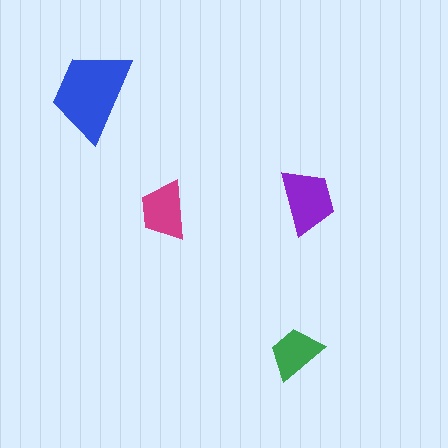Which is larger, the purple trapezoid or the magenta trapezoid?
The purple one.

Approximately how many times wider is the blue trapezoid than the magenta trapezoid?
About 1.5 times wider.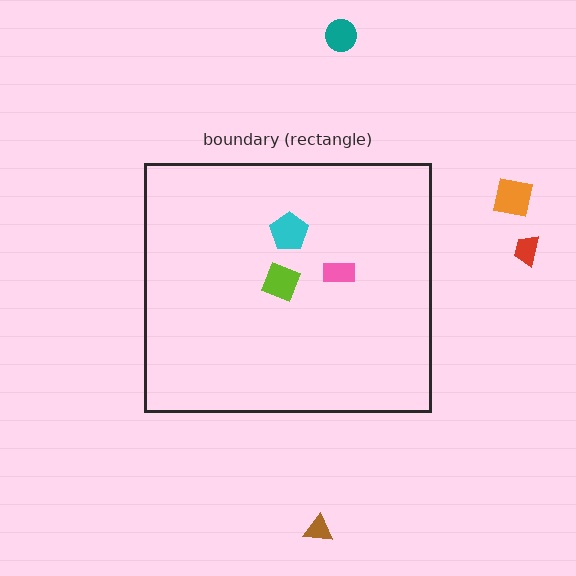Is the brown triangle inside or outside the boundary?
Outside.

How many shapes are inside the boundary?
3 inside, 4 outside.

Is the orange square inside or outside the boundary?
Outside.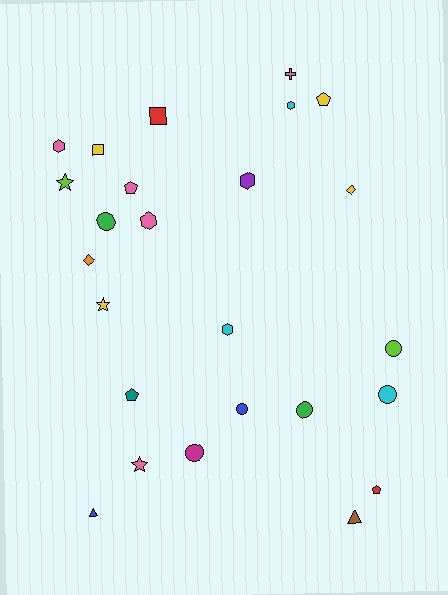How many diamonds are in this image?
There are 2 diamonds.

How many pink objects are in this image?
There are 5 pink objects.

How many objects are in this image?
There are 25 objects.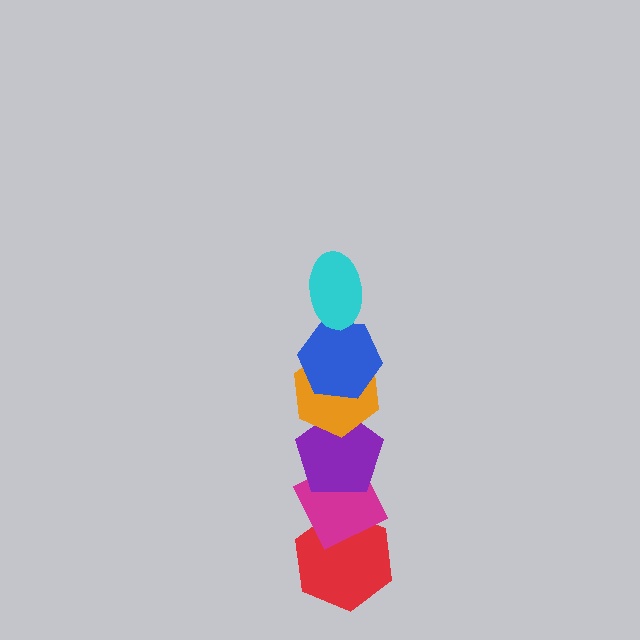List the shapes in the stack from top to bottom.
From top to bottom: the cyan ellipse, the blue hexagon, the orange hexagon, the purple pentagon, the magenta diamond, the red hexagon.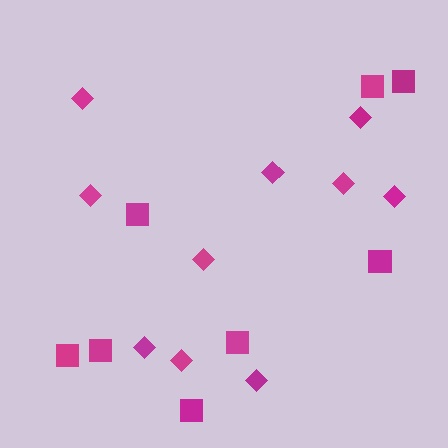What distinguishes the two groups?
There are 2 groups: one group of squares (8) and one group of diamonds (10).